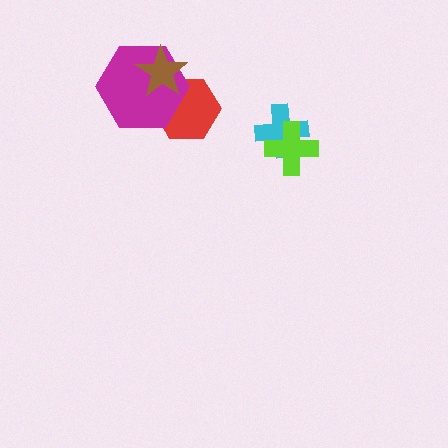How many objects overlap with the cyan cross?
1 object overlaps with the cyan cross.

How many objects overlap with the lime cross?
1 object overlaps with the lime cross.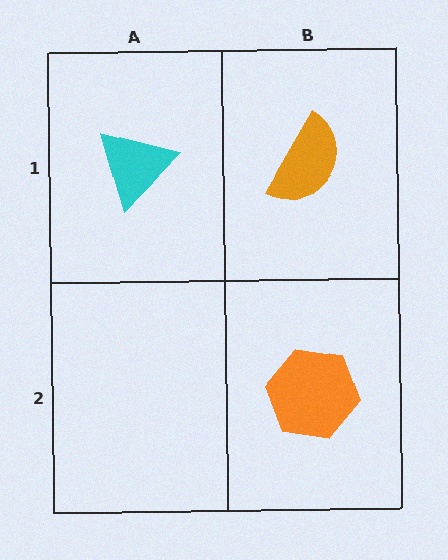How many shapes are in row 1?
2 shapes.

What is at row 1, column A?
A cyan triangle.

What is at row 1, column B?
An orange semicircle.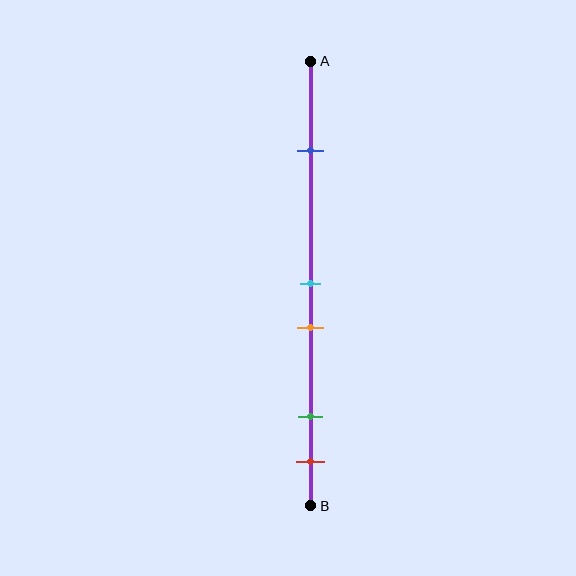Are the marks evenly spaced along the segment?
No, the marks are not evenly spaced.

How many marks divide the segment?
There are 5 marks dividing the segment.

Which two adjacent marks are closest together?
The cyan and orange marks are the closest adjacent pair.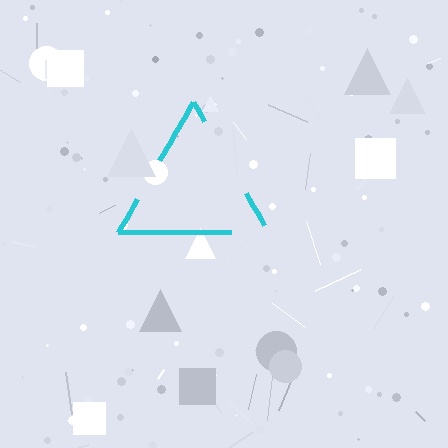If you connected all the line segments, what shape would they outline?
They would outline a triangle.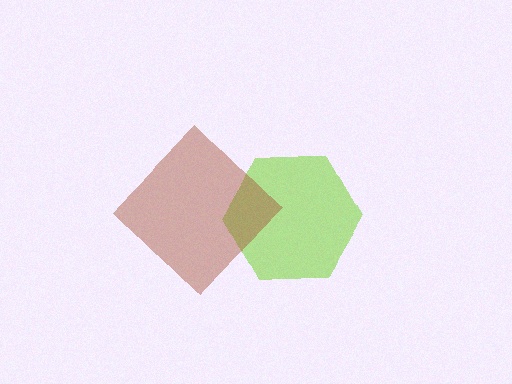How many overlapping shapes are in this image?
There are 2 overlapping shapes in the image.